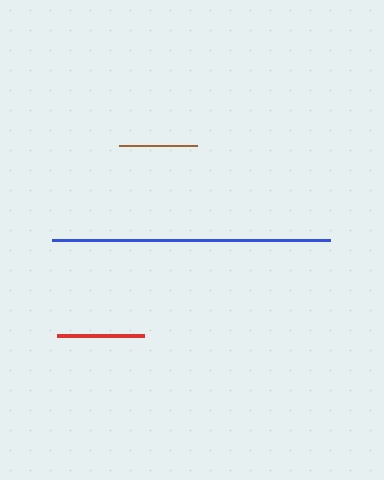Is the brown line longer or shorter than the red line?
The red line is longer than the brown line.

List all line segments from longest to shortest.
From longest to shortest: blue, red, brown.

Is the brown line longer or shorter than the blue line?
The blue line is longer than the brown line.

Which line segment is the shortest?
The brown line is the shortest at approximately 78 pixels.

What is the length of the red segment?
The red segment is approximately 87 pixels long.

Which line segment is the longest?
The blue line is the longest at approximately 278 pixels.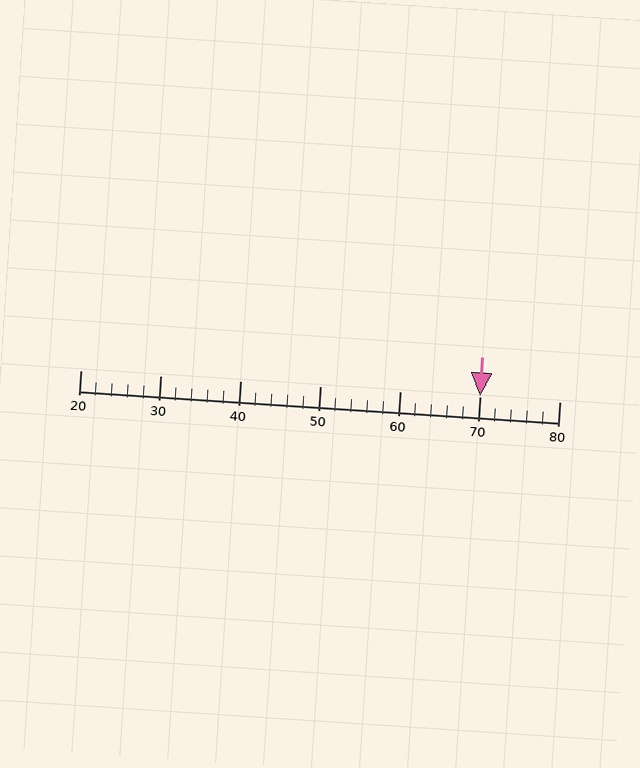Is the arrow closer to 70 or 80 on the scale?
The arrow is closer to 70.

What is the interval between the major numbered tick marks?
The major tick marks are spaced 10 units apart.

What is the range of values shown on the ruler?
The ruler shows values from 20 to 80.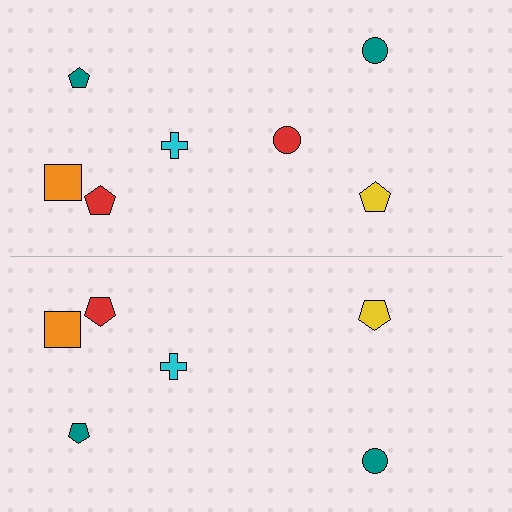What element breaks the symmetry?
A red circle is missing from the bottom side.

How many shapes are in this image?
There are 13 shapes in this image.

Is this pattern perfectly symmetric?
No, the pattern is not perfectly symmetric. A red circle is missing from the bottom side.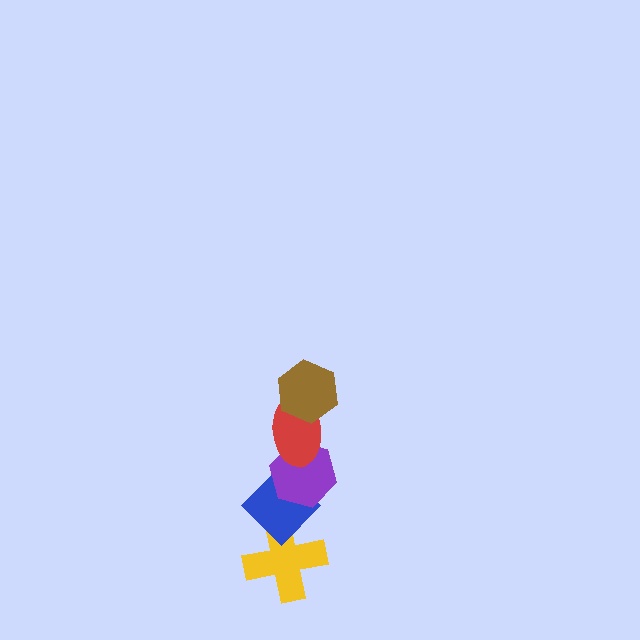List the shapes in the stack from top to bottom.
From top to bottom: the brown hexagon, the red ellipse, the purple hexagon, the blue diamond, the yellow cross.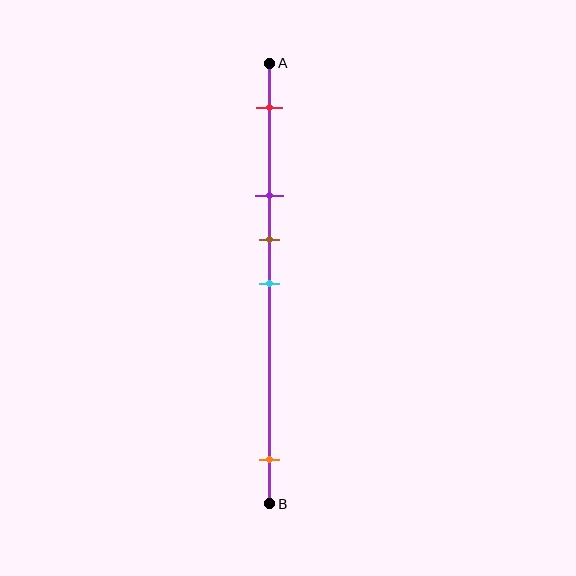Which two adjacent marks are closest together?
The brown and cyan marks are the closest adjacent pair.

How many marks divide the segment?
There are 5 marks dividing the segment.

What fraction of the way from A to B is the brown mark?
The brown mark is approximately 40% (0.4) of the way from A to B.